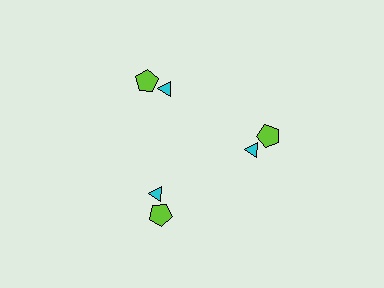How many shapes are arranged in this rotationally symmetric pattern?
There are 6 shapes, arranged in 3 groups of 2.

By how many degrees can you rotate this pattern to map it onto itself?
The pattern maps onto itself every 120 degrees of rotation.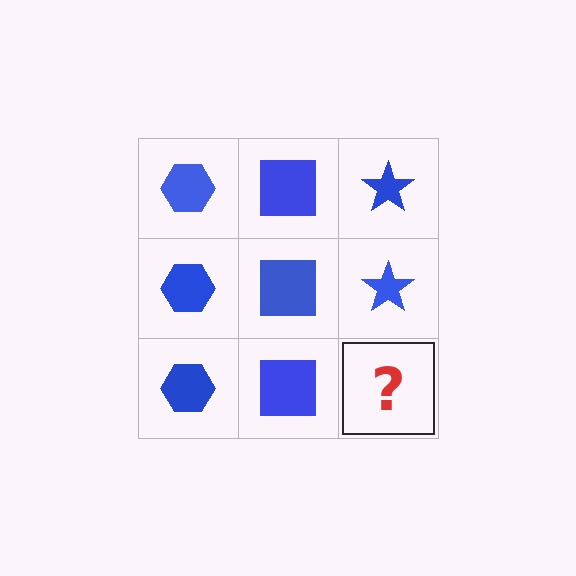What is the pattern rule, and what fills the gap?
The rule is that each column has a consistent shape. The gap should be filled with a blue star.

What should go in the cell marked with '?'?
The missing cell should contain a blue star.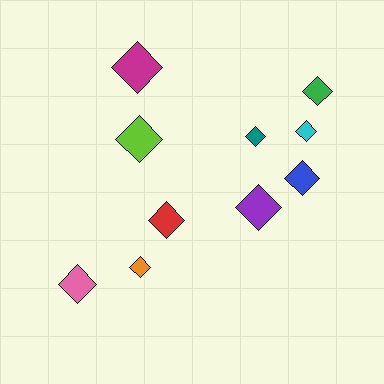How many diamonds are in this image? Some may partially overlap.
There are 10 diamonds.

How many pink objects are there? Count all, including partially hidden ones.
There is 1 pink object.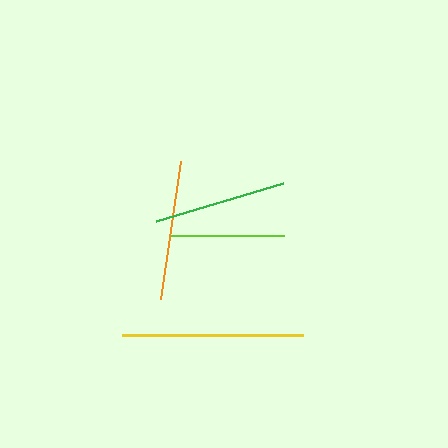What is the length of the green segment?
The green segment is approximately 132 pixels long.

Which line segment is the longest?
The yellow line is the longest at approximately 181 pixels.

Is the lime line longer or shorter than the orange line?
The orange line is longer than the lime line.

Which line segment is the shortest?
The lime line is the shortest at approximately 114 pixels.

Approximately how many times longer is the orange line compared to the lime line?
The orange line is approximately 1.2 times the length of the lime line.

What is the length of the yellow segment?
The yellow segment is approximately 181 pixels long.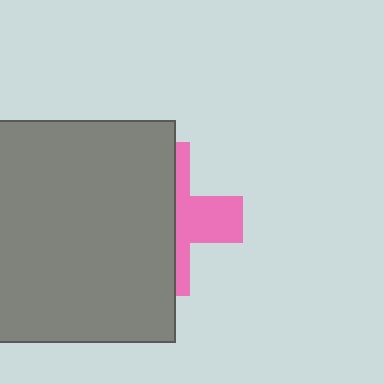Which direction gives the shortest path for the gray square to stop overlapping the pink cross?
Moving left gives the shortest separation.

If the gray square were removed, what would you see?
You would see the complete pink cross.